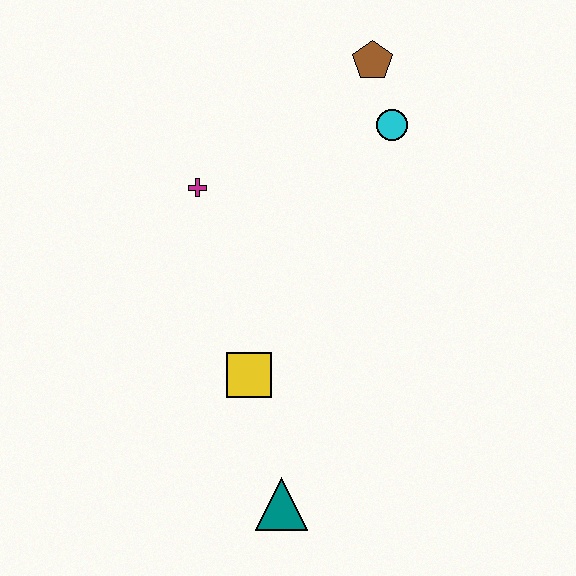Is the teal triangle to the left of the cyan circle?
Yes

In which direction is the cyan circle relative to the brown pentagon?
The cyan circle is below the brown pentagon.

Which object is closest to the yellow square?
The teal triangle is closest to the yellow square.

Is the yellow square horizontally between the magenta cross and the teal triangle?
Yes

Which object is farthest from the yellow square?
The brown pentagon is farthest from the yellow square.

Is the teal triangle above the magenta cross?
No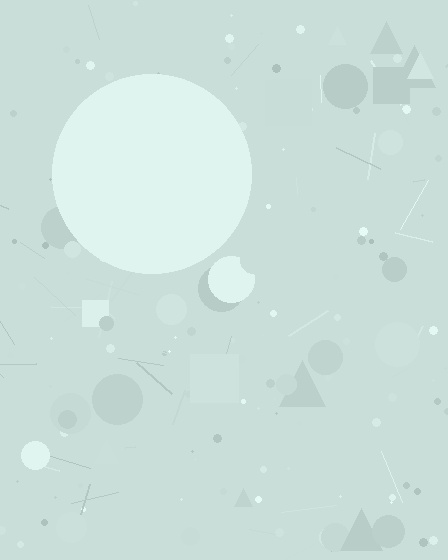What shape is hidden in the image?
A circle is hidden in the image.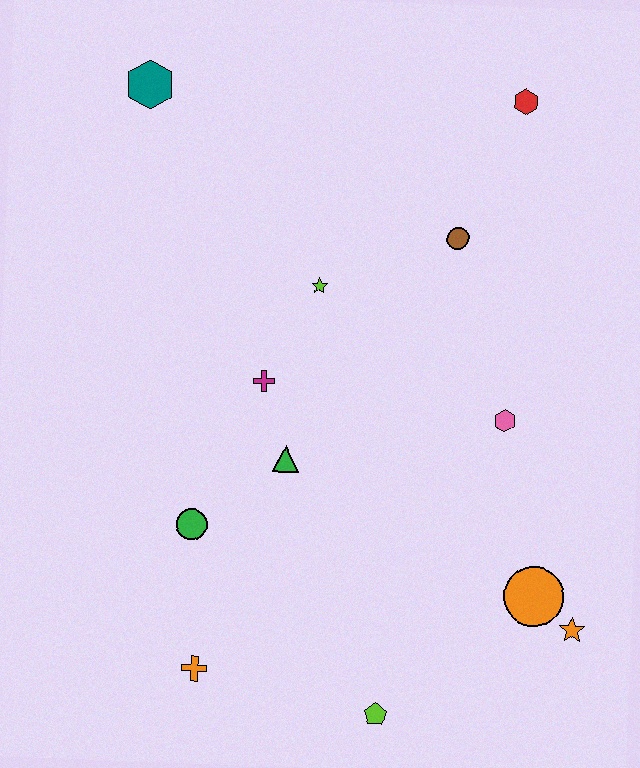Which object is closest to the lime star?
The magenta cross is closest to the lime star.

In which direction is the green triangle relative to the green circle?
The green triangle is to the right of the green circle.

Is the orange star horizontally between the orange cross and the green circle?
No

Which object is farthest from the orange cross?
The red hexagon is farthest from the orange cross.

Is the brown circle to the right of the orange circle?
No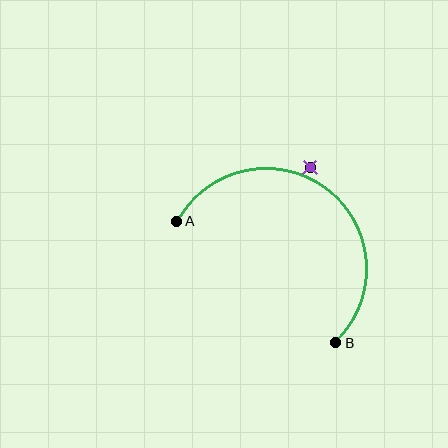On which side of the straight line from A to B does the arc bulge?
The arc bulges above and to the right of the straight line connecting A and B.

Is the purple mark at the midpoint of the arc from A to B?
No — the purple mark does not lie on the arc at all. It sits slightly outside the curve.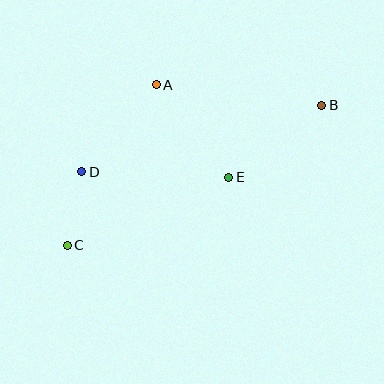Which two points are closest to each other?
Points C and D are closest to each other.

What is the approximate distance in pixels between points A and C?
The distance between A and C is approximately 183 pixels.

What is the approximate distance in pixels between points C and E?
The distance between C and E is approximately 175 pixels.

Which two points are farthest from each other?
Points B and C are farthest from each other.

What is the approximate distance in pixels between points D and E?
The distance between D and E is approximately 147 pixels.